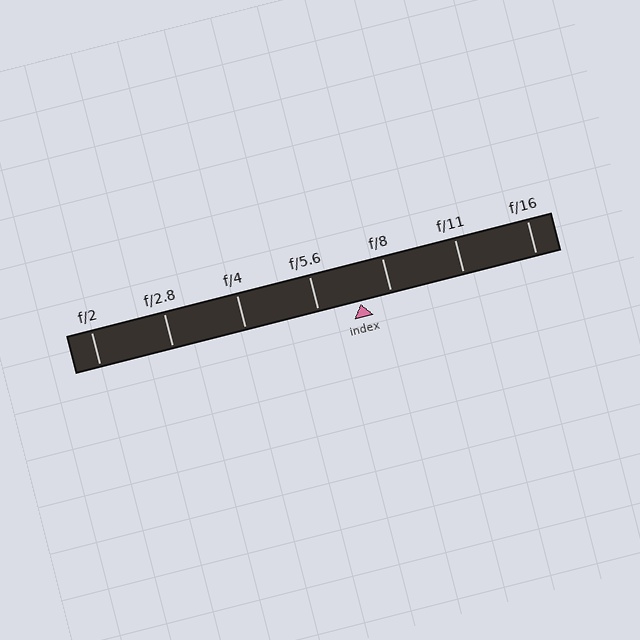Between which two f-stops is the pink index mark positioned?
The index mark is between f/5.6 and f/8.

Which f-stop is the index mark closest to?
The index mark is closest to f/8.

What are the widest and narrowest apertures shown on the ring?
The widest aperture shown is f/2 and the narrowest is f/16.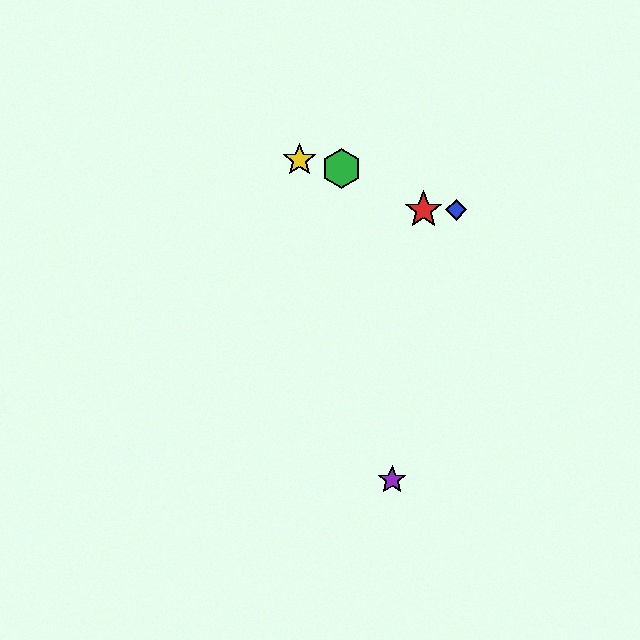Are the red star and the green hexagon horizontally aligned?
No, the red star is at y≈210 and the green hexagon is at y≈169.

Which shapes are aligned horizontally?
The red star, the blue diamond are aligned horizontally.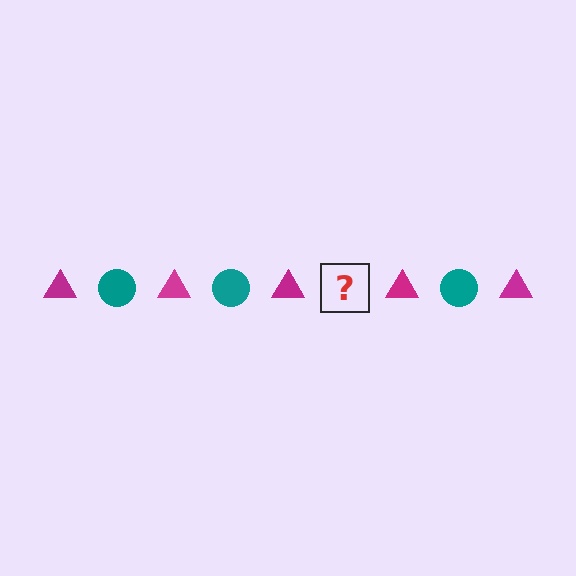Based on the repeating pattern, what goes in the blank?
The blank should be a teal circle.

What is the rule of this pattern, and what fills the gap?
The rule is that the pattern alternates between magenta triangle and teal circle. The gap should be filled with a teal circle.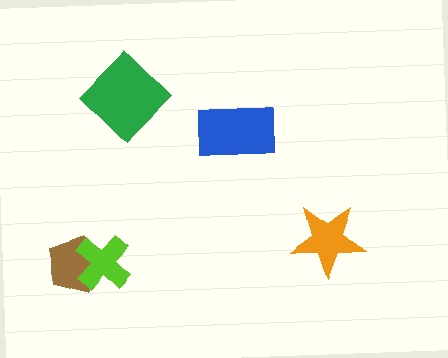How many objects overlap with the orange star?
0 objects overlap with the orange star.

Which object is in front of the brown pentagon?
The lime cross is in front of the brown pentagon.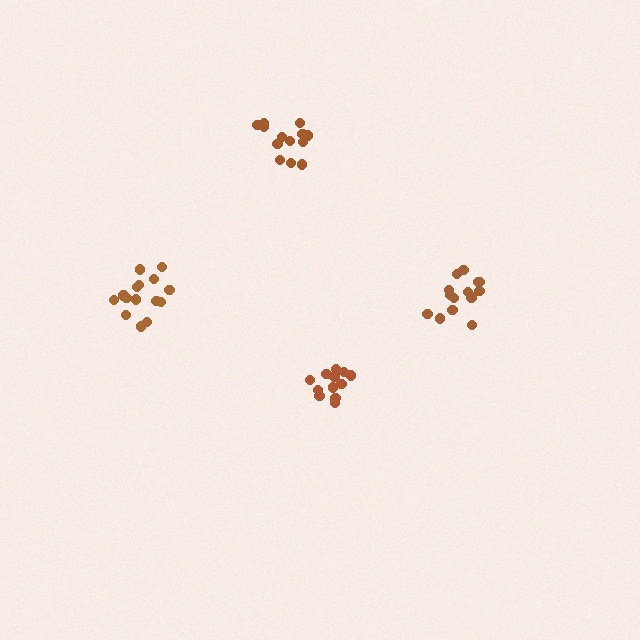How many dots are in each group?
Group 1: 13 dots, Group 2: 14 dots, Group 3: 15 dots, Group 4: 12 dots (54 total).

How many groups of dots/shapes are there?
There are 4 groups.